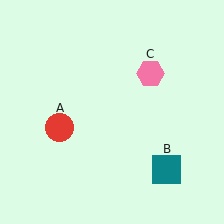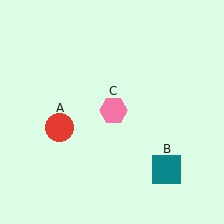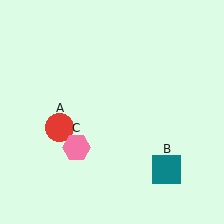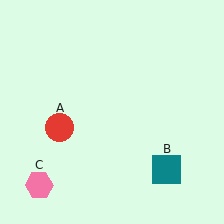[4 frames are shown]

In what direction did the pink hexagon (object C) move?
The pink hexagon (object C) moved down and to the left.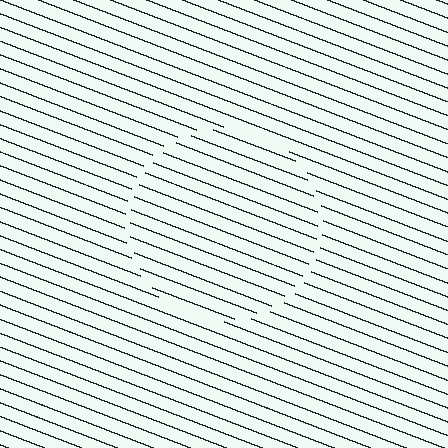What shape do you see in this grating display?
An illusory circle. The interior of the shape contains the same grating, shifted by half a period — the contour is defined by the phase discontinuity where line-ends from the inner and outer gratings abut.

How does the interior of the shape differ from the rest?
The interior of the shape contains the same grating, shifted by half a period — the contour is defined by the phase discontinuity where line-ends from the inner and outer gratings abut.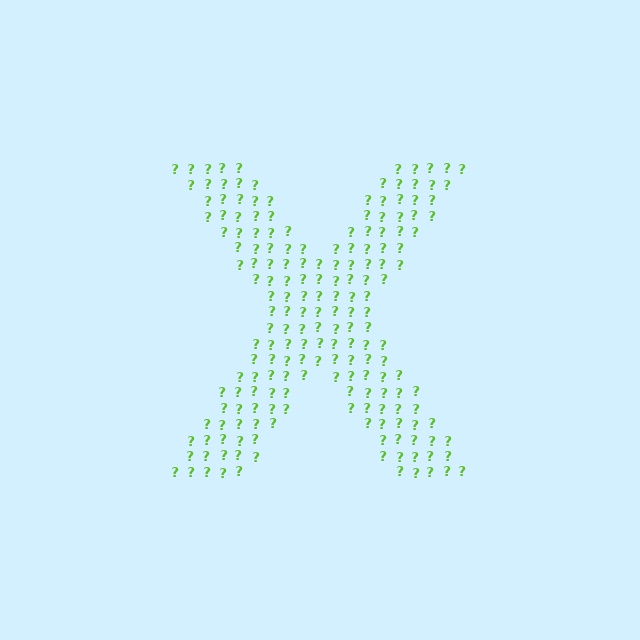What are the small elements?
The small elements are question marks.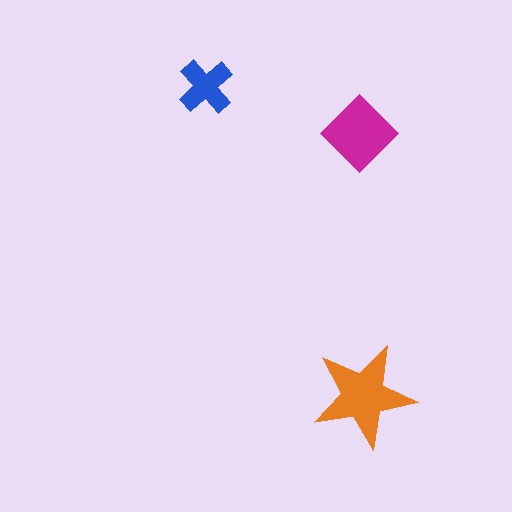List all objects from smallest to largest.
The blue cross, the magenta diamond, the orange star.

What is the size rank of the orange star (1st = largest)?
1st.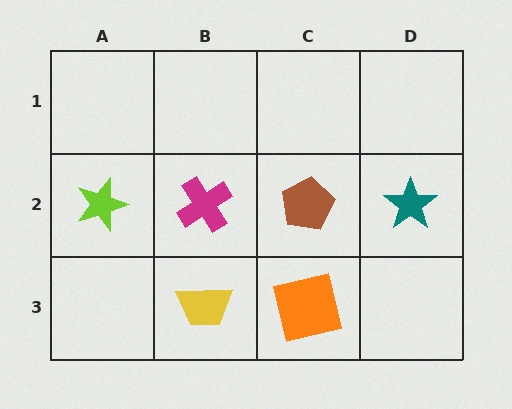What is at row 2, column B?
A magenta cross.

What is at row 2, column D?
A teal star.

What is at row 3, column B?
A yellow trapezoid.